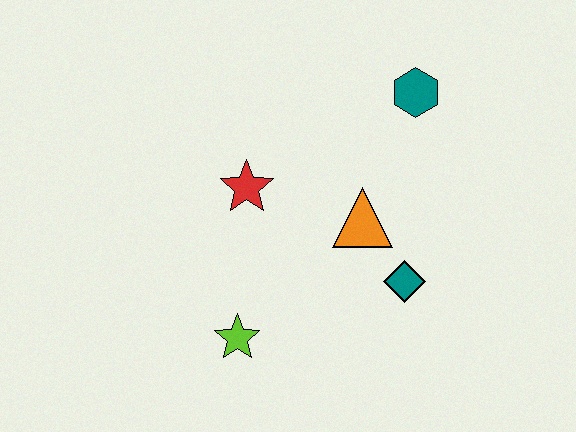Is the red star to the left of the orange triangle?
Yes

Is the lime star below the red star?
Yes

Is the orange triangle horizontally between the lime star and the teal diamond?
Yes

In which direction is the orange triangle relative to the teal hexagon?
The orange triangle is below the teal hexagon.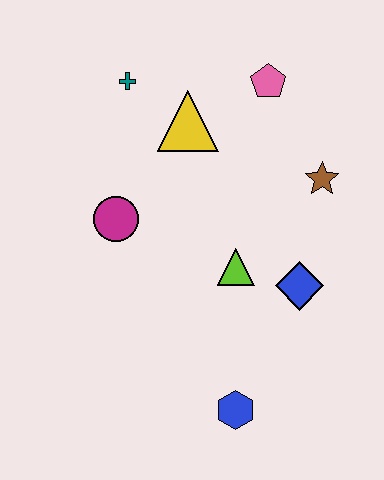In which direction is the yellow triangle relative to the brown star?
The yellow triangle is to the left of the brown star.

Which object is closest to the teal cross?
The yellow triangle is closest to the teal cross.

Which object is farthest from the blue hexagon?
The teal cross is farthest from the blue hexagon.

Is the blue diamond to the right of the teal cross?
Yes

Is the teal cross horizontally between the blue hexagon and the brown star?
No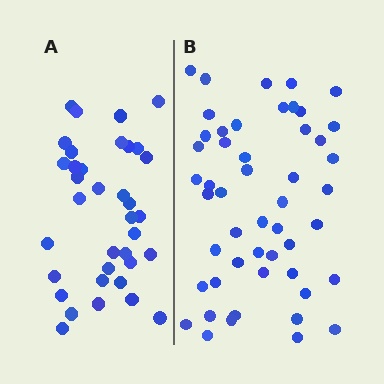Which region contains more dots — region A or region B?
Region B (the right region) has more dots.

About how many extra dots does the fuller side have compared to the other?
Region B has approximately 15 more dots than region A.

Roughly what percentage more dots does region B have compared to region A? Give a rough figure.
About 40% more.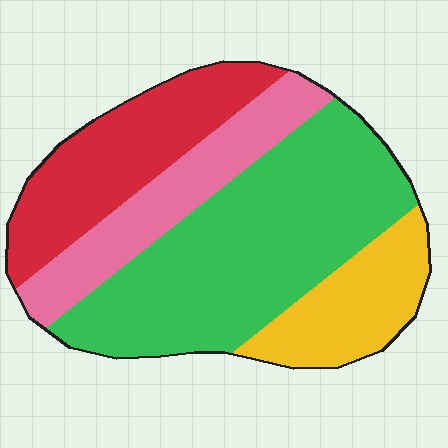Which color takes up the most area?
Green, at roughly 45%.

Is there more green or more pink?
Green.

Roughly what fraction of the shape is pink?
Pink takes up between a sixth and a third of the shape.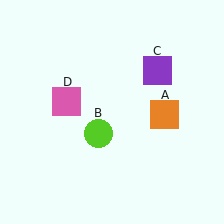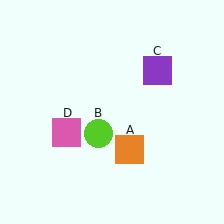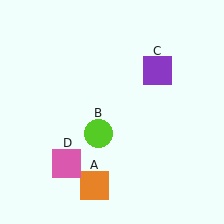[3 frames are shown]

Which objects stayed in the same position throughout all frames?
Lime circle (object B) and purple square (object C) remained stationary.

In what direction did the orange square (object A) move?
The orange square (object A) moved down and to the left.